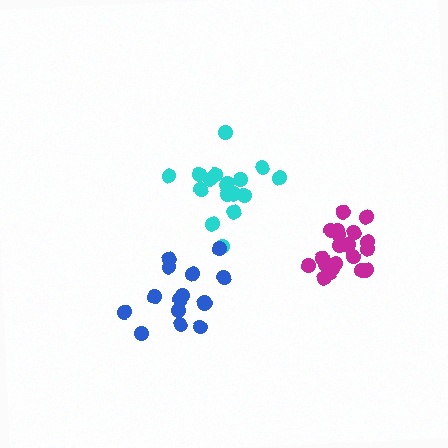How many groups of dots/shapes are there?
There are 3 groups.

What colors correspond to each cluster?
The clusters are colored: magenta, cyan, blue.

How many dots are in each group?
Group 1: 20 dots, Group 2: 18 dots, Group 3: 15 dots (53 total).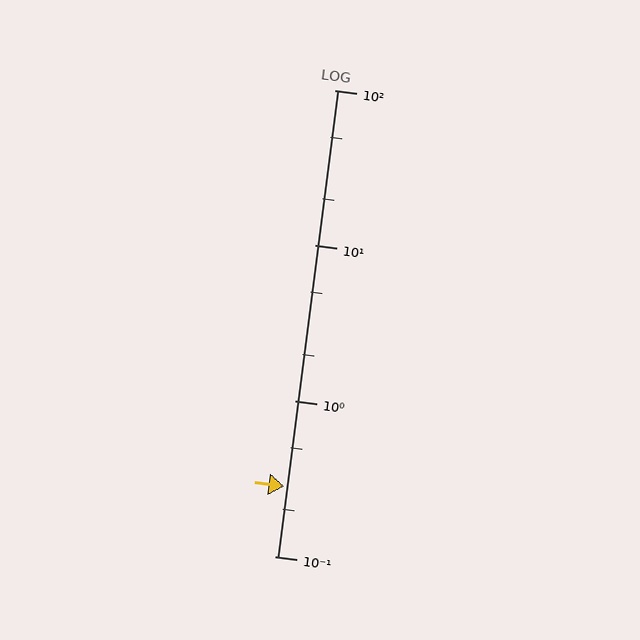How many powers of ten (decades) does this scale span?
The scale spans 3 decades, from 0.1 to 100.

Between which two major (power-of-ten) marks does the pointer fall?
The pointer is between 0.1 and 1.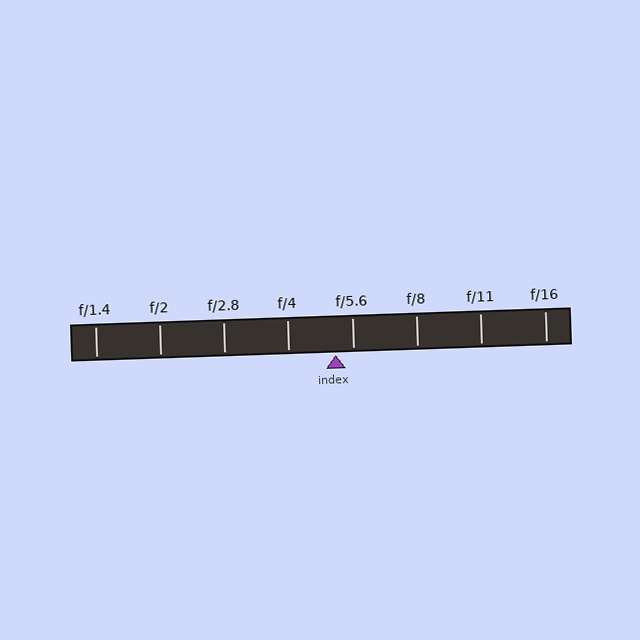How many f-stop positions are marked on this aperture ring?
There are 8 f-stop positions marked.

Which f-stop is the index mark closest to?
The index mark is closest to f/5.6.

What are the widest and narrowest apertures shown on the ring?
The widest aperture shown is f/1.4 and the narrowest is f/16.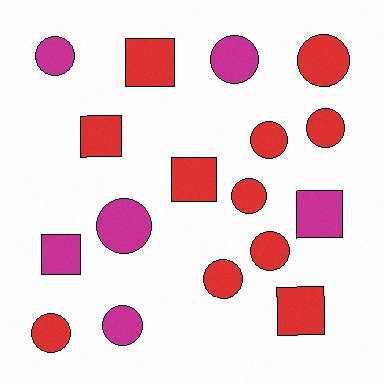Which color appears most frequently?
Red, with 11 objects.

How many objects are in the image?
There are 17 objects.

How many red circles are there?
There are 7 red circles.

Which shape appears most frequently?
Circle, with 11 objects.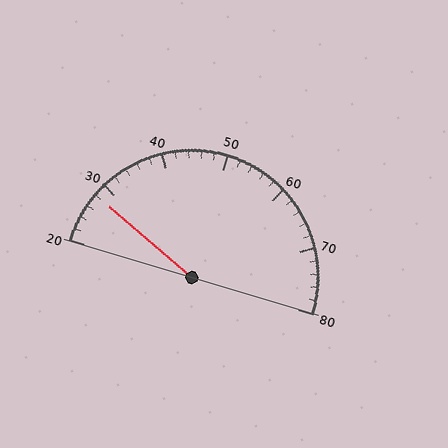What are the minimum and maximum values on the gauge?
The gauge ranges from 20 to 80.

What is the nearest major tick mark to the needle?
The nearest major tick mark is 30.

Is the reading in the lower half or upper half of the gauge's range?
The reading is in the lower half of the range (20 to 80).